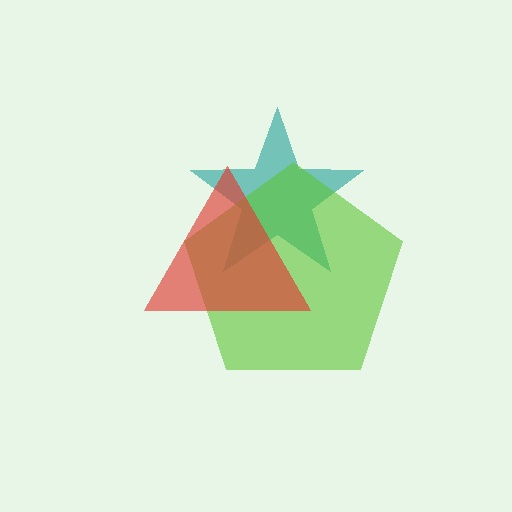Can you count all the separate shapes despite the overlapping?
Yes, there are 3 separate shapes.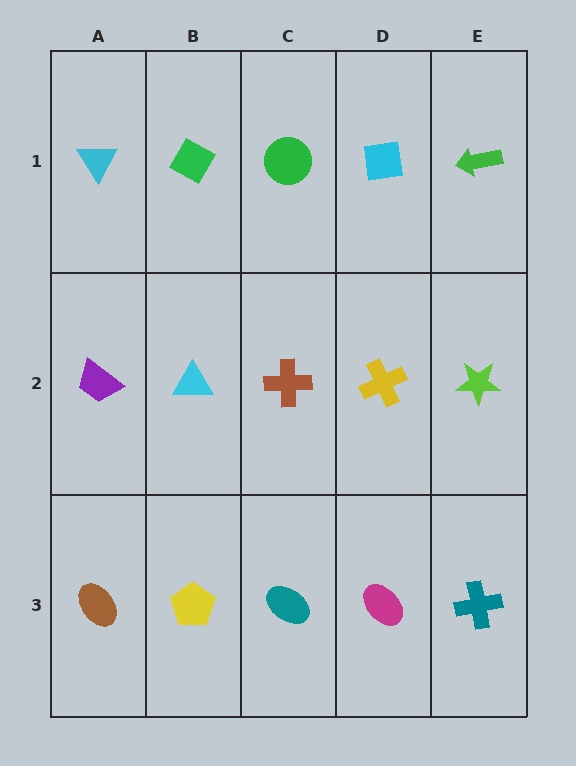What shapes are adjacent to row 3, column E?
A lime star (row 2, column E), a magenta ellipse (row 3, column D).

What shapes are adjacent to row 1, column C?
A brown cross (row 2, column C), a green diamond (row 1, column B), a cyan square (row 1, column D).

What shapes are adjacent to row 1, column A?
A purple trapezoid (row 2, column A), a green diamond (row 1, column B).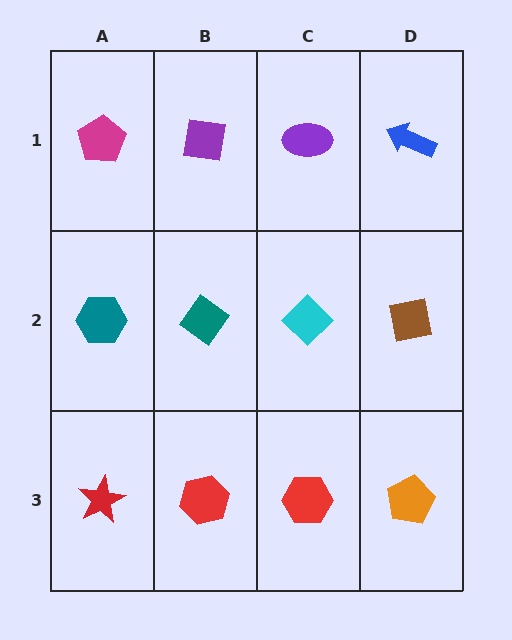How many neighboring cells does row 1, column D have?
2.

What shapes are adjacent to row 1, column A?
A teal hexagon (row 2, column A), a purple square (row 1, column B).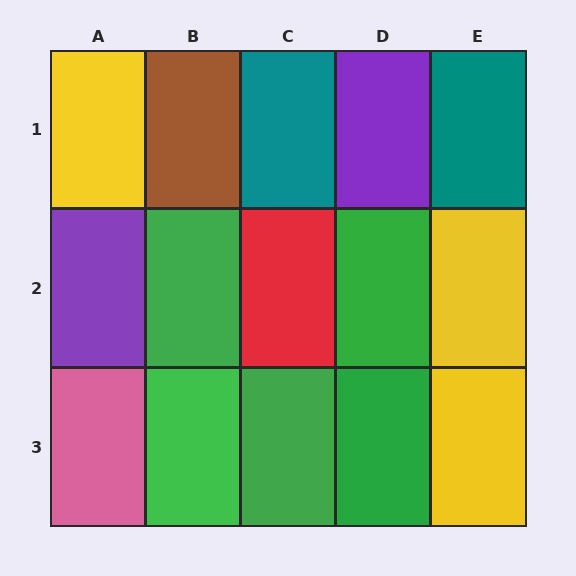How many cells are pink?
1 cell is pink.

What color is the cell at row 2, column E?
Yellow.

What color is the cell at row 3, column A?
Pink.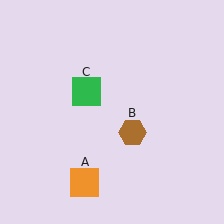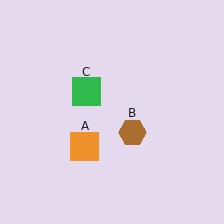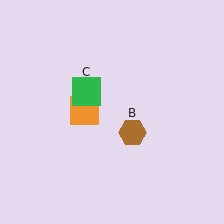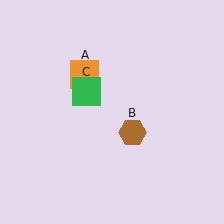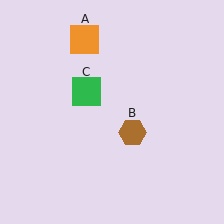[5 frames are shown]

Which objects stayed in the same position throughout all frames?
Brown hexagon (object B) and green square (object C) remained stationary.